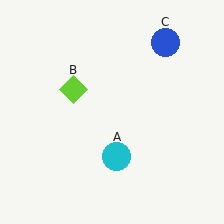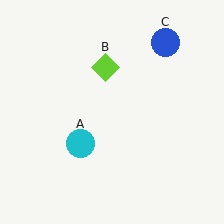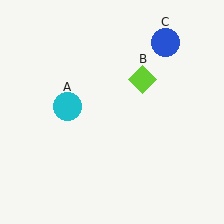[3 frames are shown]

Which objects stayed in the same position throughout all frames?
Blue circle (object C) remained stationary.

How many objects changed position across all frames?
2 objects changed position: cyan circle (object A), lime diamond (object B).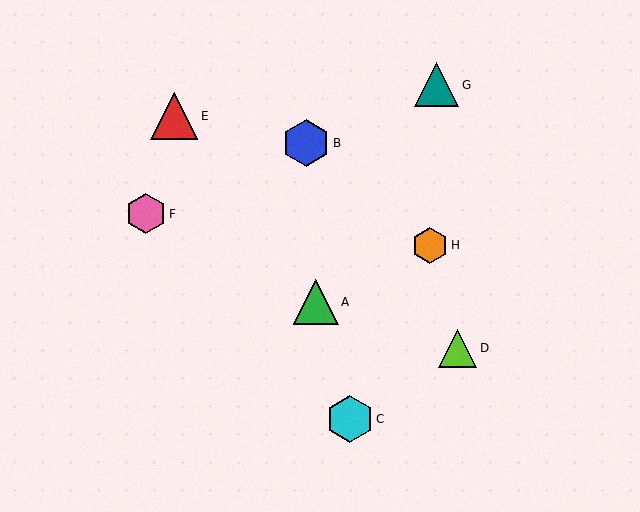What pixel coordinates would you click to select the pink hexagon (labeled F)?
Click at (146, 214) to select the pink hexagon F.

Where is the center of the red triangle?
The center of the red triangle is at (174, 116).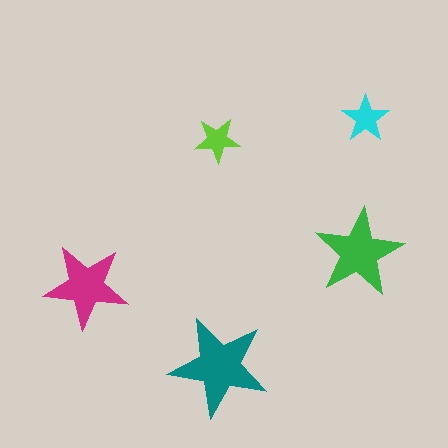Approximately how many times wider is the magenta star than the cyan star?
About 2 times wider.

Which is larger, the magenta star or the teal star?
The teal one.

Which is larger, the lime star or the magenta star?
The magenta one.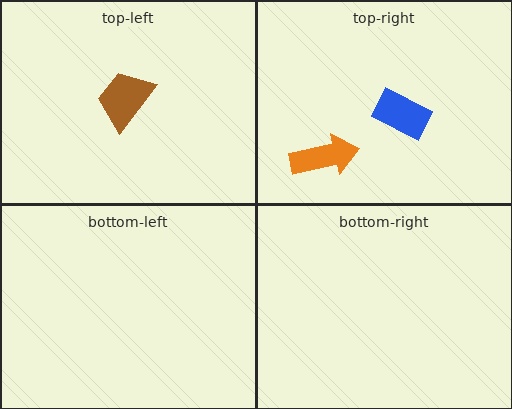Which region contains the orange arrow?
The top-right region.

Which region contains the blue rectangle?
The top-right region.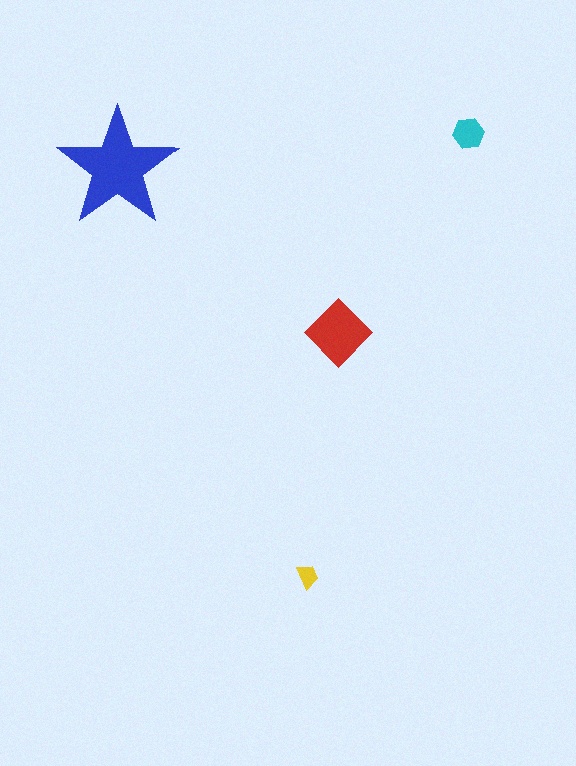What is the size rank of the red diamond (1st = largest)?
2nd.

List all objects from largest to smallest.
The blue star, the red diamond, the cyan hexagon, the yellow trapezoid.